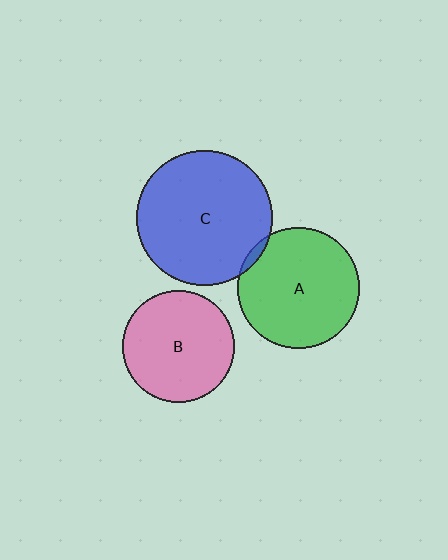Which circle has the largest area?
Circle C (blue).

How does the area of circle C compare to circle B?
Approximately 1.5 times.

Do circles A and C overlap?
Yes.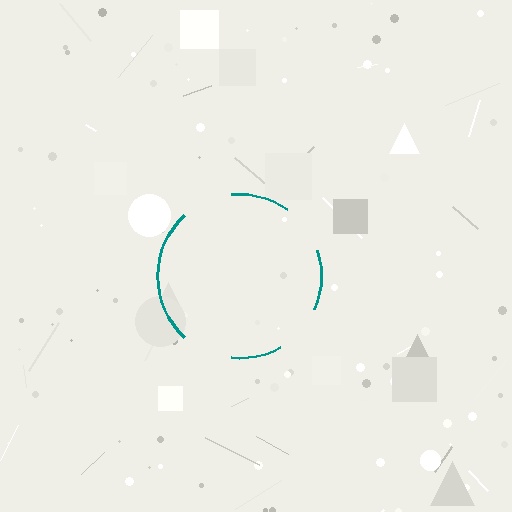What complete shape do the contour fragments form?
The contour fragments form a circle.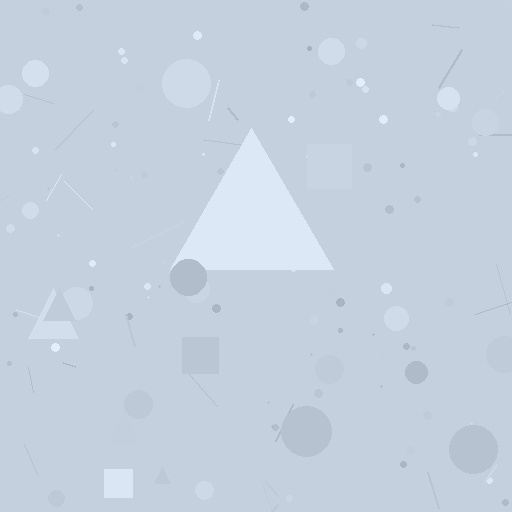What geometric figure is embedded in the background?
A triangle is embedded in the background.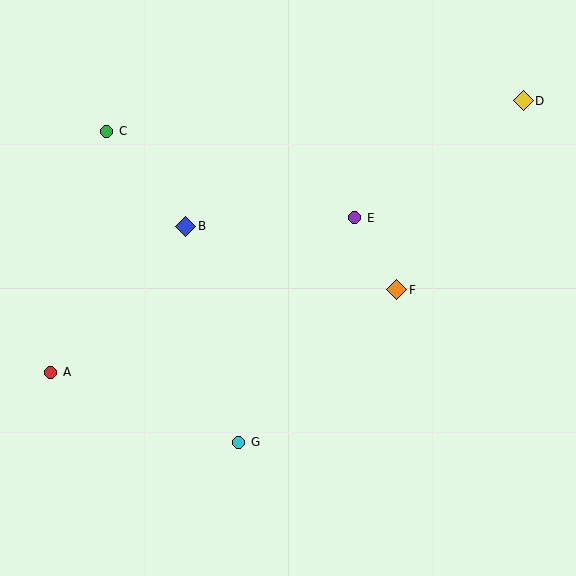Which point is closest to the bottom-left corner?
Point A is closest to the bottom-left corner.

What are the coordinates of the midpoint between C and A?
The midpoint between C and A is at (79, 252).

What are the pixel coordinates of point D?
Point D is at (523, 101).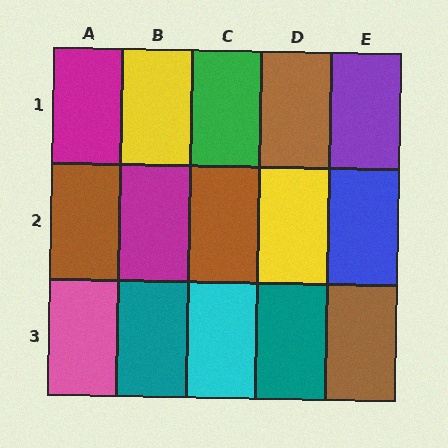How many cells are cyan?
1 cell is cyan.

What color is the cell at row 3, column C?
Cyan.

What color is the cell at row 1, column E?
Purple.